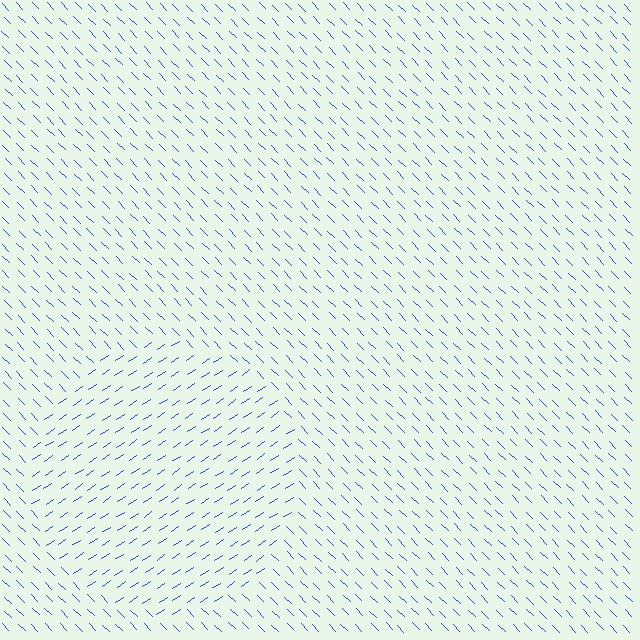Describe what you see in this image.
The image is filled with small blue line segments. A circle region in the image has lines oriented differently from the surrounding lines, creating a visible texture boundary.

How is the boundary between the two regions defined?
The boundary is defined purely by a change in line orientation (approximately 78 degrees difference). All lines are the same color and thickness.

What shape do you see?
I see a circle.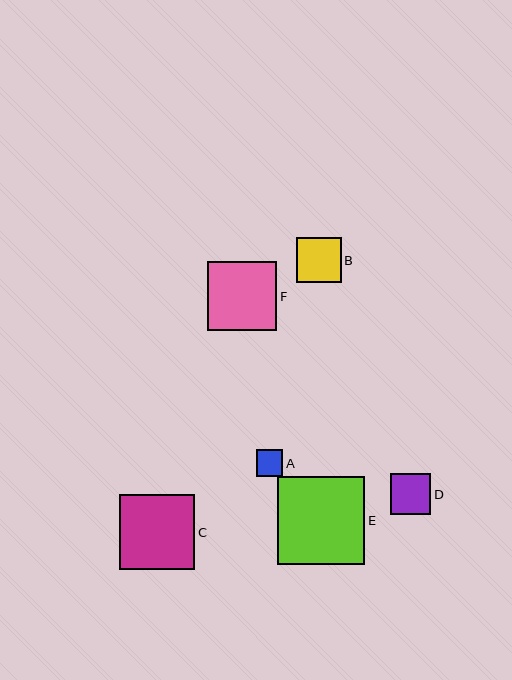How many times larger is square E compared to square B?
Square E is approximately 1.9 times the size of square B.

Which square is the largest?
Square E is the largest with a size of approximately 87 pixels.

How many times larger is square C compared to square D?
Square C is approximately 1.9 times the size of square D.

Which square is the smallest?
Square A is the smallest with a size of approximately 27 pixels.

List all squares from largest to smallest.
From largest to smallest: E, C, F, B, D, A.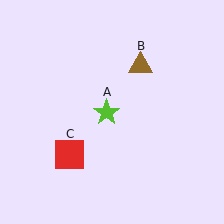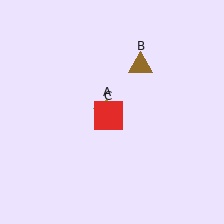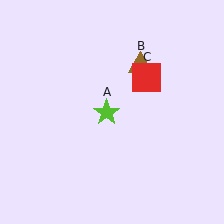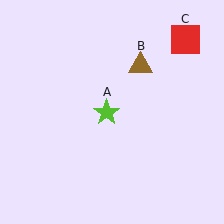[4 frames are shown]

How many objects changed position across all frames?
1 object changed position: red square (object C).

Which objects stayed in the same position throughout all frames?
Lime star (object A) and brown triangle (object B) remained stationary.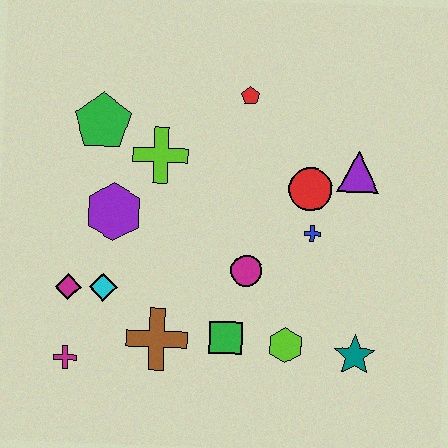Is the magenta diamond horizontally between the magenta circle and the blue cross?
No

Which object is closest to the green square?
The lime hexagon is closest to the green square.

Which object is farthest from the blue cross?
The magenta cross is farthest from the blue cross.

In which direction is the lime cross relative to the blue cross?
The lime cross is to the left of the blue cross.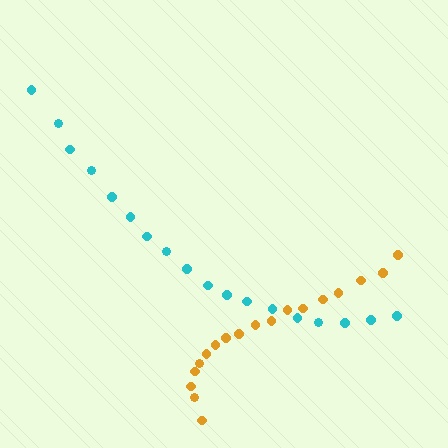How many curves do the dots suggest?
There are 2 distinct paths.